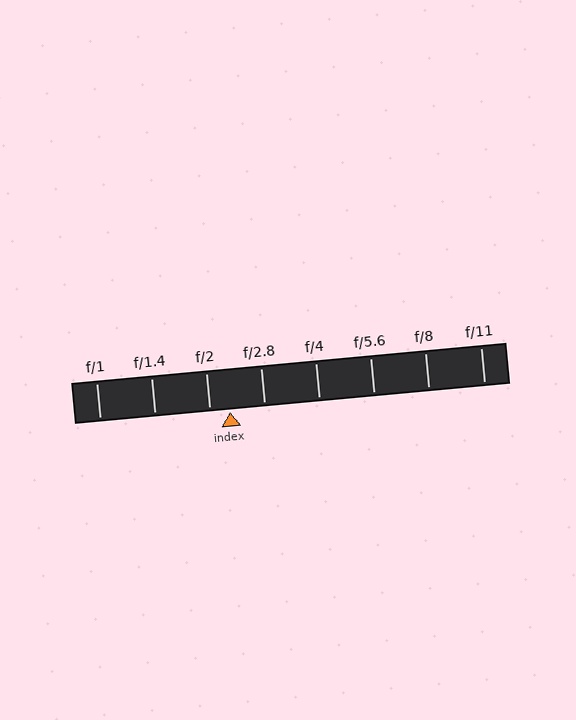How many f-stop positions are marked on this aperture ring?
There are 8 f-stop positions marked.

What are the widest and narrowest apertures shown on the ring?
The widest aperture shown is f/1 and the narrowest is f/11.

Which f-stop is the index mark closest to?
The index mark is closest to f/2.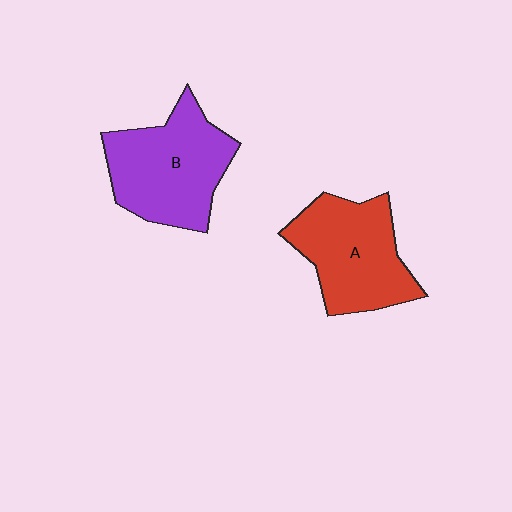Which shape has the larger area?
Shape B (purple).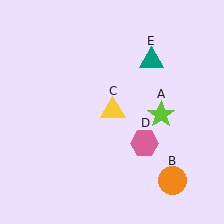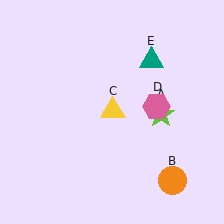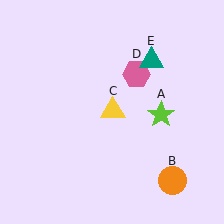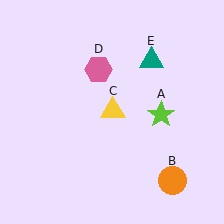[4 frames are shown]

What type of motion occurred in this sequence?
The pink hexagon (object D) rotated counterclockwise around the center of the scene.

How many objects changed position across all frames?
1 object changed position: pink hexagon (object D).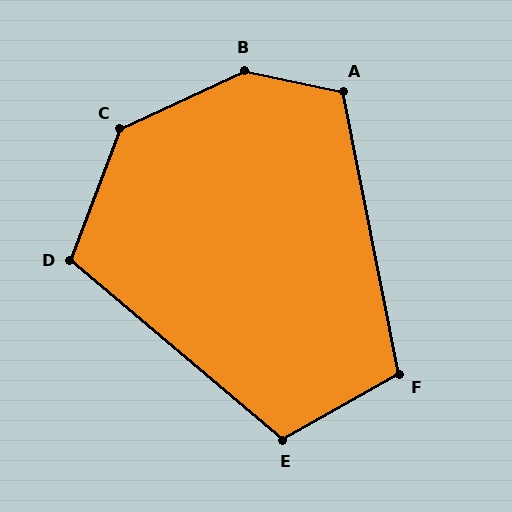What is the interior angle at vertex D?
Approximately 109 degrees (obtuse).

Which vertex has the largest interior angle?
B, at approximately 142 degrees.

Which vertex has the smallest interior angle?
F, at approximately 108 degrees.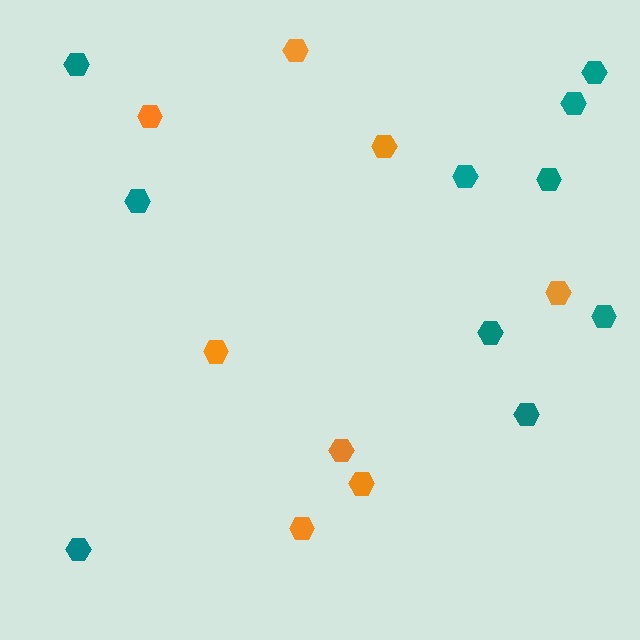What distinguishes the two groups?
There are 2 groups: one group of orange hexagons (8) and one group of teal hexagons (10).